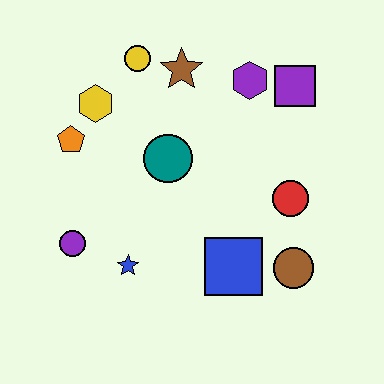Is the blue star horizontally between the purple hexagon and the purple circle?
Yes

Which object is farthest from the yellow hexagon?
The brown circle is farthest from the yellow hexagon.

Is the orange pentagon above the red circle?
Yes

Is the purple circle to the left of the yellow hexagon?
Yes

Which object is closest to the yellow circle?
The brown star is closest to the yellow circle.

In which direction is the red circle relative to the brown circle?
The red circle is above the brown circle.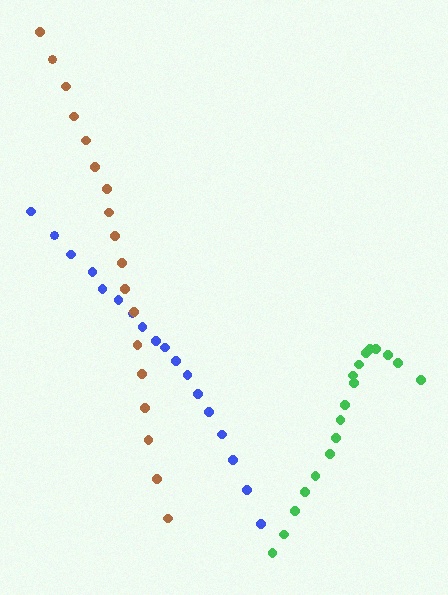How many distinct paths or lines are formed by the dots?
There are 3 distinct paths.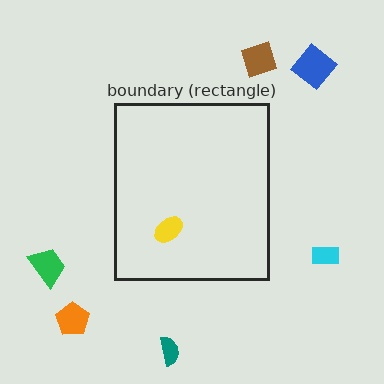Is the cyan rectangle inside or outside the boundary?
Outside.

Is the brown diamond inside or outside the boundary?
Outside.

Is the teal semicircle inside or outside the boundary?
Outside.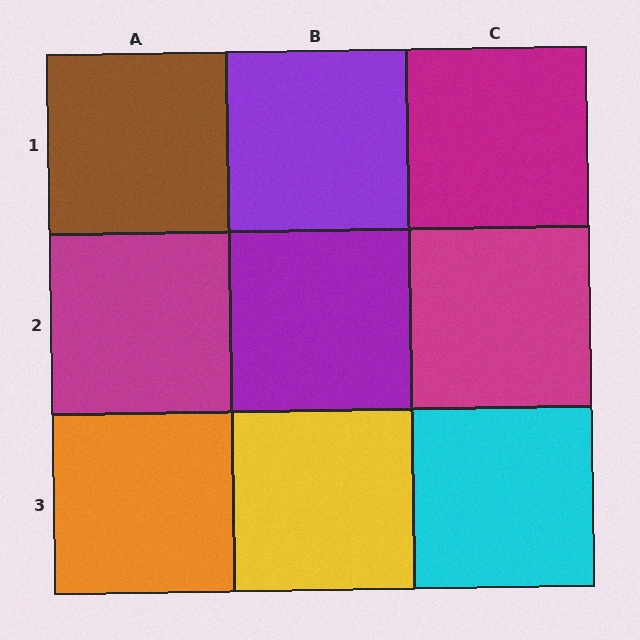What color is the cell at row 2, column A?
Magenta.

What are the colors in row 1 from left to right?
Brown, purple, magenta.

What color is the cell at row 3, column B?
Yellow.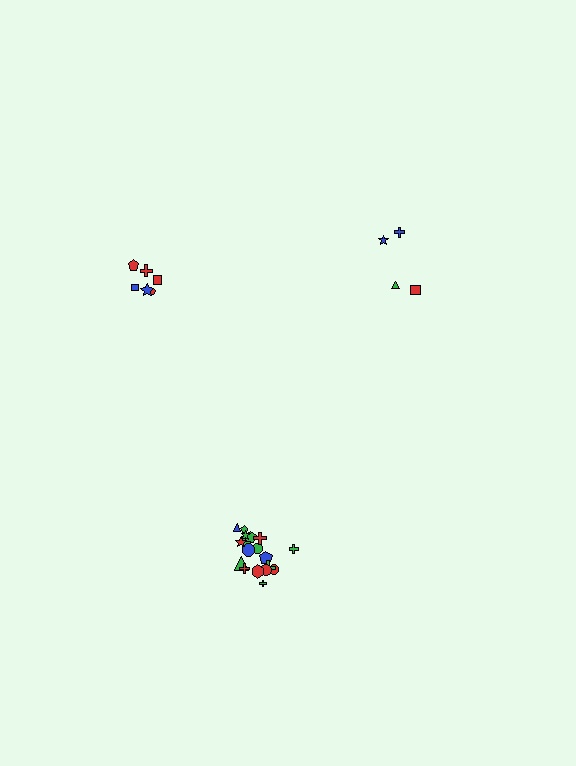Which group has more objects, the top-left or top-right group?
The top-left group.